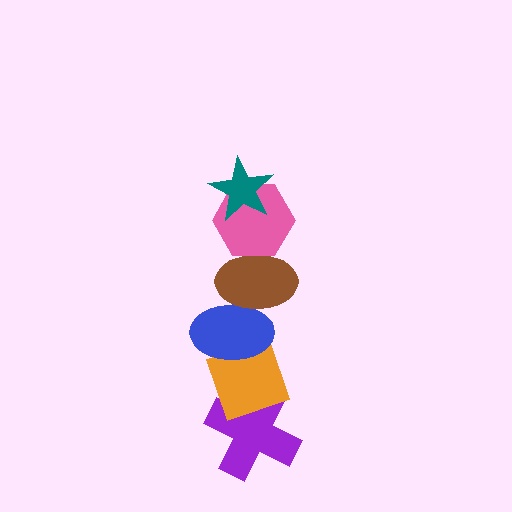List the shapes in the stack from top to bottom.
From top to bottom: the teal star, the pink hexagon, the brown ellipse, the blue ellipse, the orange diamond, the purple cross.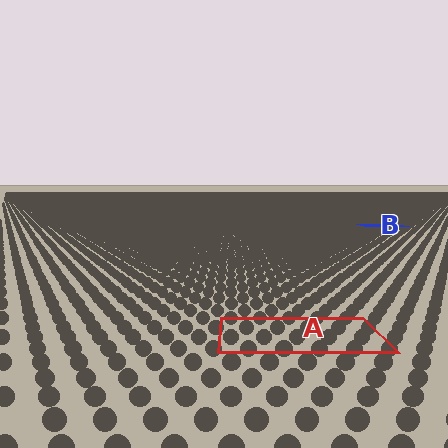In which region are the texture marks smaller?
The texture marks are smaller in region B, because it is farther away.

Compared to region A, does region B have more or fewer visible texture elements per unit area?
Region B has more texture elements per unit area — they are packed more densely because it is farther away.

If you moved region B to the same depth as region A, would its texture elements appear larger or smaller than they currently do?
They would appear larger. At a closer depth, the same texture elements are projected at a bigger on-screen size.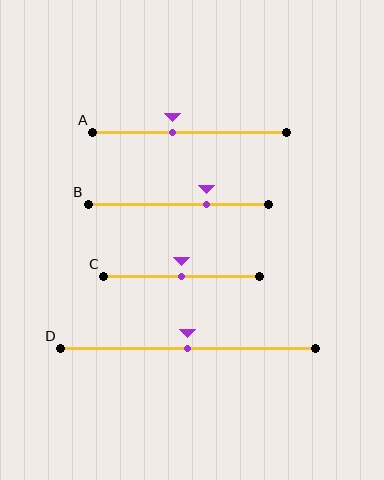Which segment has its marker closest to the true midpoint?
Segment C has its marker closest to the true midpoint.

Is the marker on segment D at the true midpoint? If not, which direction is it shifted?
Yes, the marker on segment D is at the true midpoint.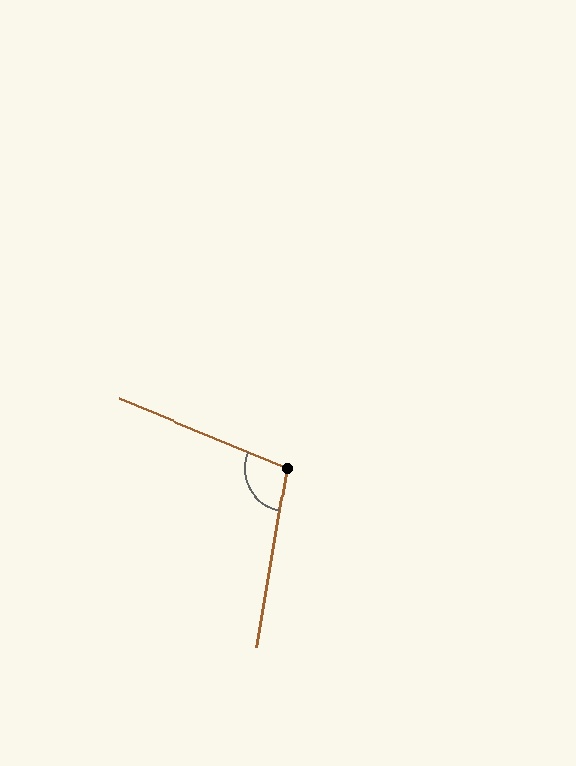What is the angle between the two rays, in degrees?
Approximately 103 degrees.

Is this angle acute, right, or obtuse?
It is obtuse.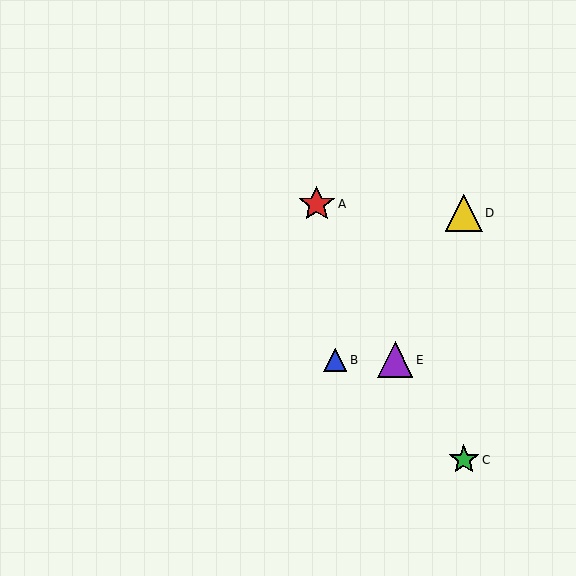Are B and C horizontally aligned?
No, B is at y≈360 and C is at y≈460.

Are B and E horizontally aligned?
Yes, both are at y≈360.